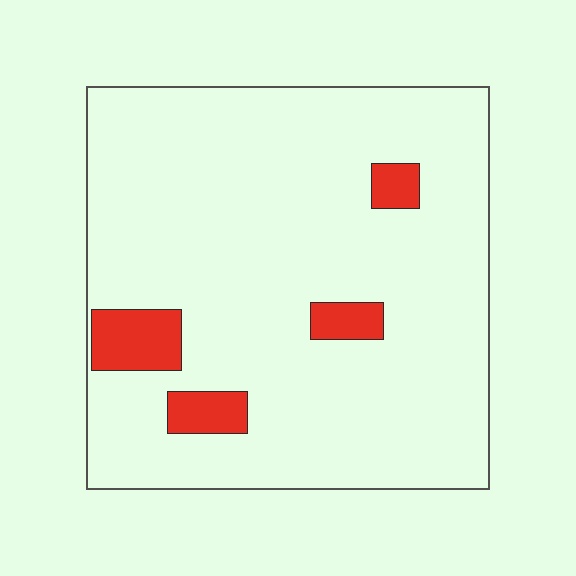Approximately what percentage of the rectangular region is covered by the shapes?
Approximately 10%.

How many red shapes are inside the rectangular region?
4.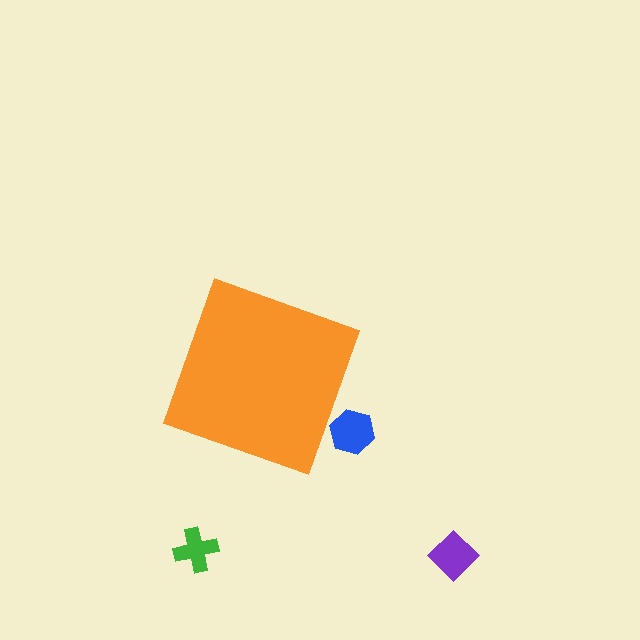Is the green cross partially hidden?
No, the green cross is fully visible.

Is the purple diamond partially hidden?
No, the purple diamond is fully visible.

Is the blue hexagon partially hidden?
Yes, the blue hexagon is partially hidden behind the orange diamond.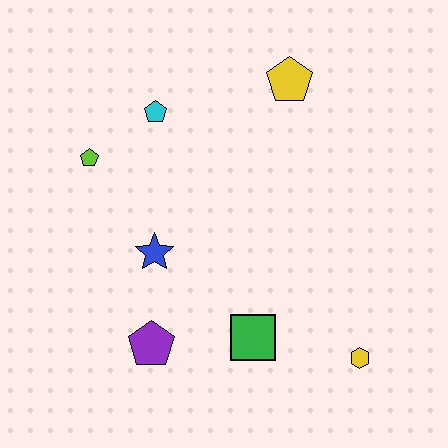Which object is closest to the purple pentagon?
The blue star is closest to the purple pentagon.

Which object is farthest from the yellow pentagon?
The purple pentagon is farthest from the yellow pentagon.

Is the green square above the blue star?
No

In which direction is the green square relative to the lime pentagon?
The green square is below the lime pentagon.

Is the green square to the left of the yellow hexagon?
Yes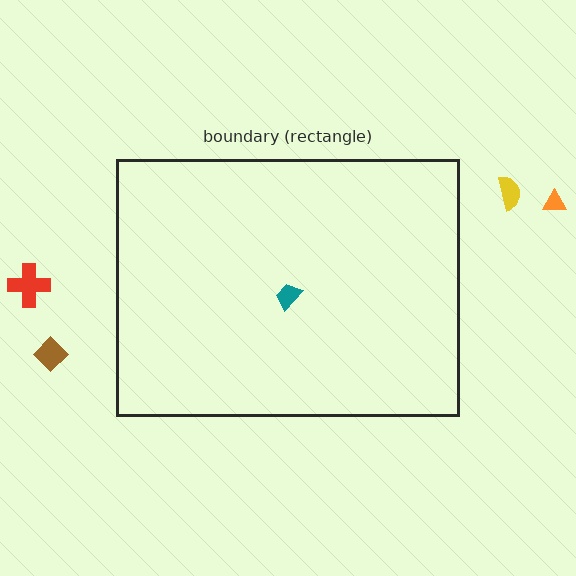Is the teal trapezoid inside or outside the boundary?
Inside.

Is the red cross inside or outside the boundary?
Outside.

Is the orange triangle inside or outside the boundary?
Outside.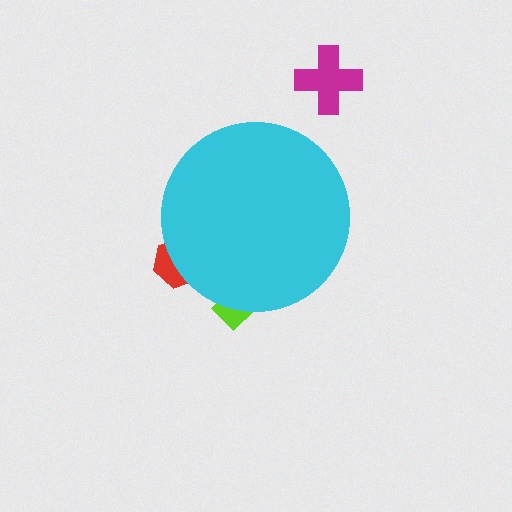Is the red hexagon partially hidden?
Yes, the red hexagon is partially hidden behind the cyan circle.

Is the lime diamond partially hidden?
Yes, the lime diamond is partially hidden behind the cyan circle.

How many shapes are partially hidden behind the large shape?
2 shapes are partially hidden.